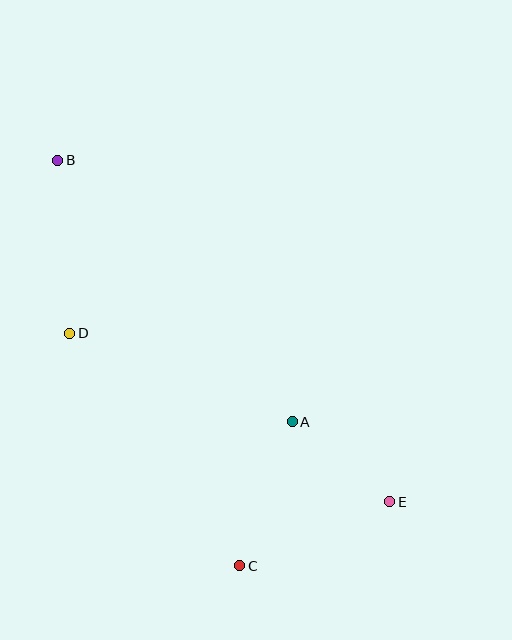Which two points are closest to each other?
Points A and E are closest to each other.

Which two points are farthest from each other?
Points B and E are farthest from each other.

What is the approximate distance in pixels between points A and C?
The distance between A and C is approximately 153 pixels.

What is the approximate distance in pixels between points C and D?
The distance between C and D is approximately 288 pixels.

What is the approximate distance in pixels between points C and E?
The distance between C and E is approximately 163 pixels.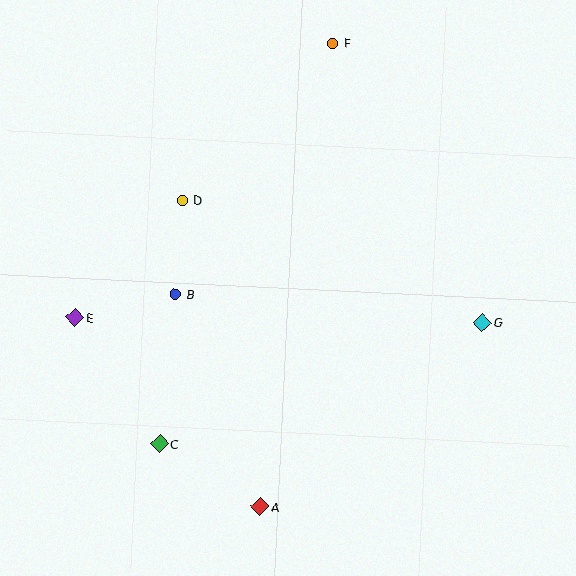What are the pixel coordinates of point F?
Point F is at (333, 43).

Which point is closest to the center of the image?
Point B at (175, 295) is closest to the center.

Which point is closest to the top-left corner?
Point D is closest to the top-left corner.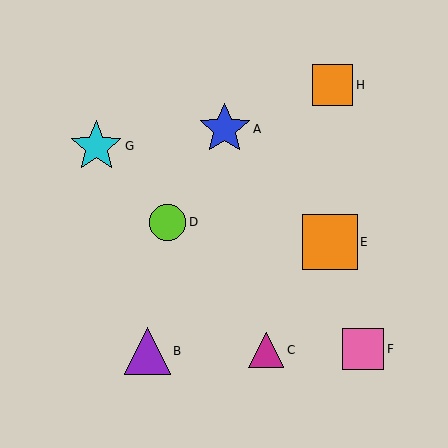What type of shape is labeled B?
Shape B is a purple triangle.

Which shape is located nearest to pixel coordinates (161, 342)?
The purple triangle (labeled B) at (147, 351) is nearest to that location.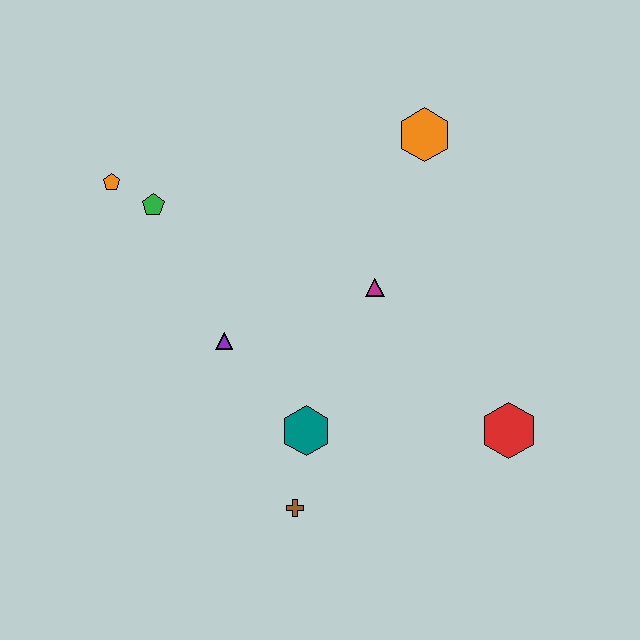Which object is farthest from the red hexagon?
The orange pentagon is farthest from the red hexagon.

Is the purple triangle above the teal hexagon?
Yes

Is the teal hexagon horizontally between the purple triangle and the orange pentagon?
No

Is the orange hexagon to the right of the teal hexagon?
Yes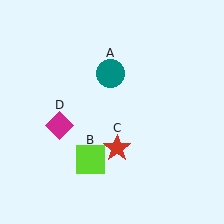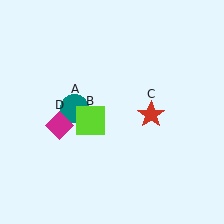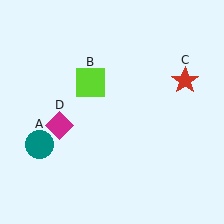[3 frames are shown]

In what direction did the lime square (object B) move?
The lime square (object B) moved up.